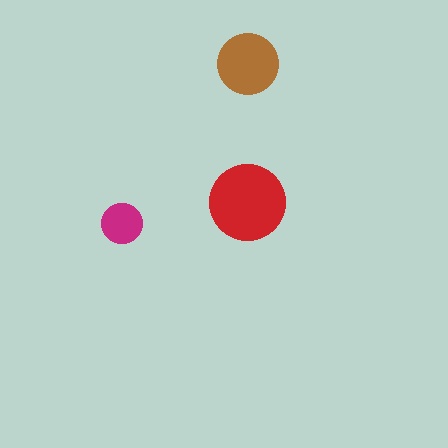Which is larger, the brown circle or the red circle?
The red one.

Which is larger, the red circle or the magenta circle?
The red one.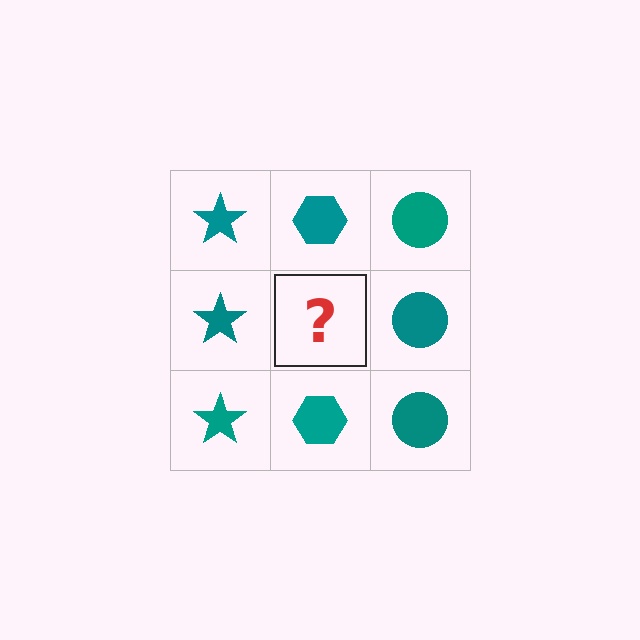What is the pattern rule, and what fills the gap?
The rule is that each column has a consistent shape. The gap should be filled with a teal hexagon.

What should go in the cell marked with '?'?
The missing cell should contain a teal hexagon.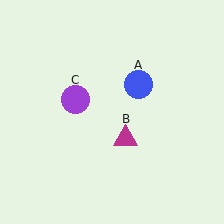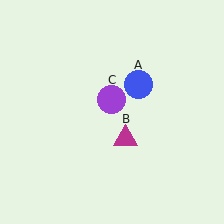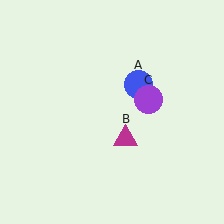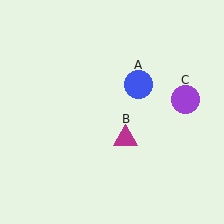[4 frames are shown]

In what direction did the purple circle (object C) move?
The purple circle (object C) moved right.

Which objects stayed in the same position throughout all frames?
Blue circle (object A) and magenta triangle (object B) remained stationary.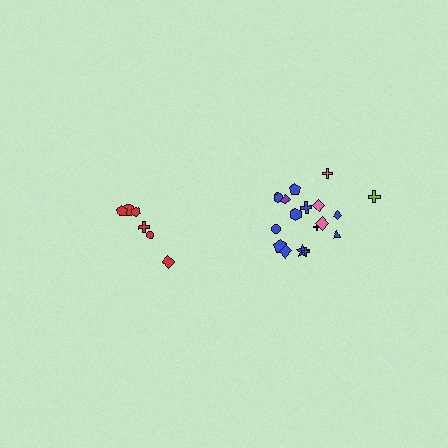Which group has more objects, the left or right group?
The right group.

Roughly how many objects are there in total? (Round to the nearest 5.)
Roughly 25 objects in total.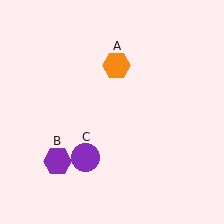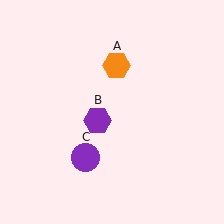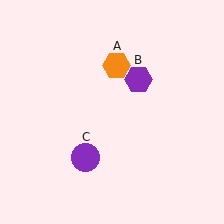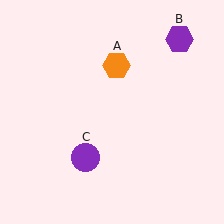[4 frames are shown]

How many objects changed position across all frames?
1 object changed position: purple hexagon (object B).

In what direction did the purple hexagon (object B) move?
The purple hexagon (object B) moved up and to the right.